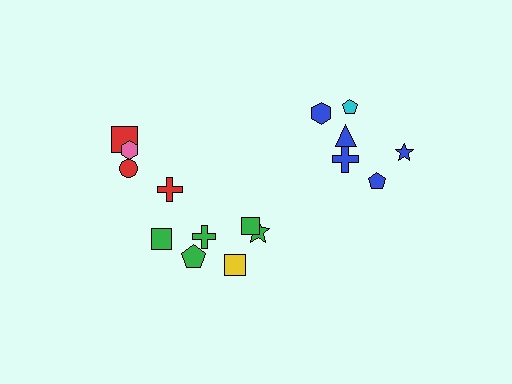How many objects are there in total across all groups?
There are 16 objects.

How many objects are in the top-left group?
There are 4 objects.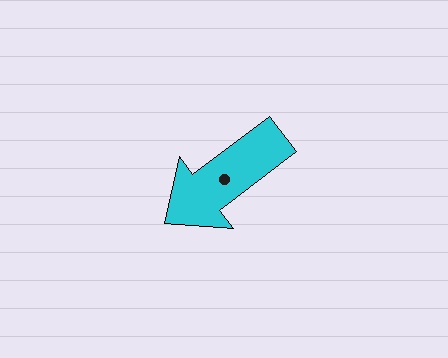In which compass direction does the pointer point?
Southwest.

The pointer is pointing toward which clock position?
Roughly 8 o'clock.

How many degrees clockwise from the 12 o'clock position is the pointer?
Approximately 233 degrees.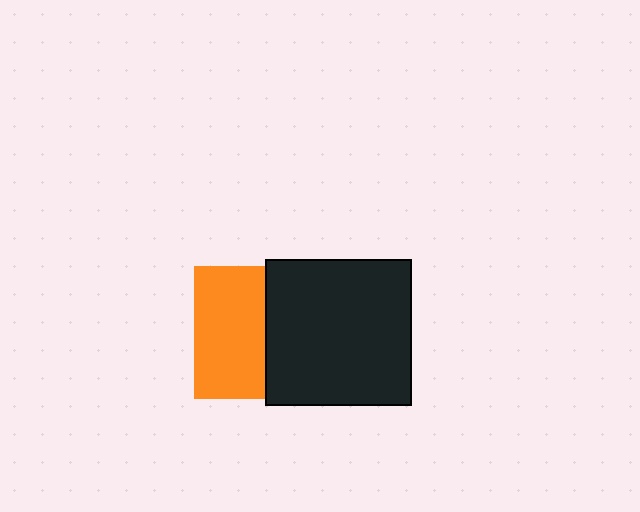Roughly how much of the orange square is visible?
About half of it is visible (roughly 54%).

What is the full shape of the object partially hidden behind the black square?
The partially hidden object is an orange square.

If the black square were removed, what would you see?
You would see the complete orange square.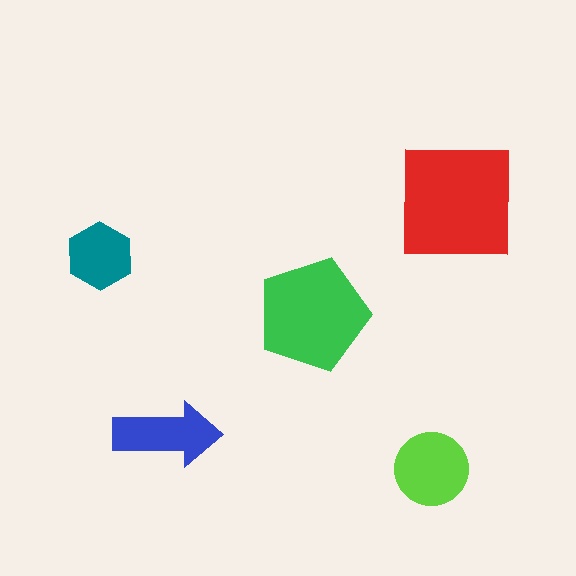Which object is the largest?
The red square.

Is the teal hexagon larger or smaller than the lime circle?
Smaller.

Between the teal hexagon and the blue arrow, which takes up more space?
The blue arrow.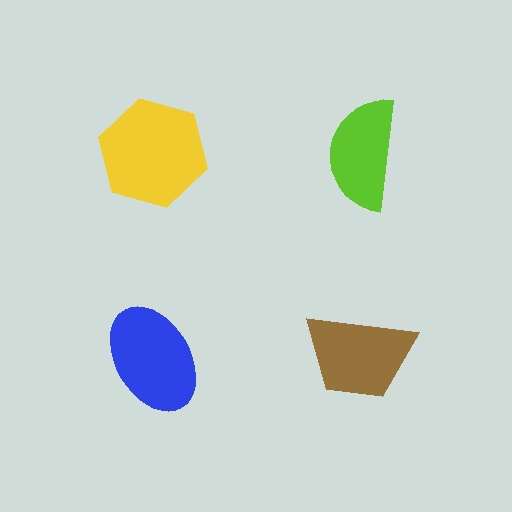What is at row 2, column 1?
A blue ellipse.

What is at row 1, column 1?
A yellow hexagon.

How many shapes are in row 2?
2 shapes.